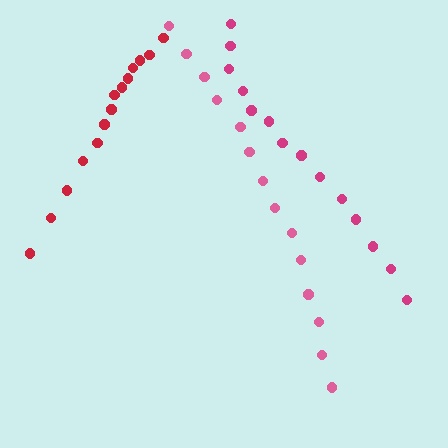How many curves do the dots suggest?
There are 3 distinct paths.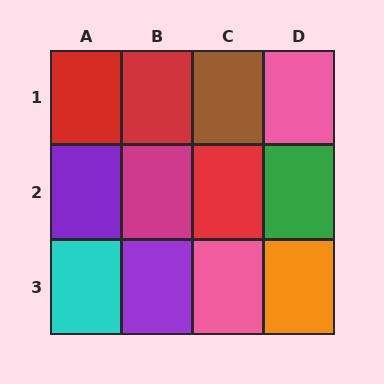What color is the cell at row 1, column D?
Pink.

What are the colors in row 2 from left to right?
Purple, magenta, red, green.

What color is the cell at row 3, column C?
Pink.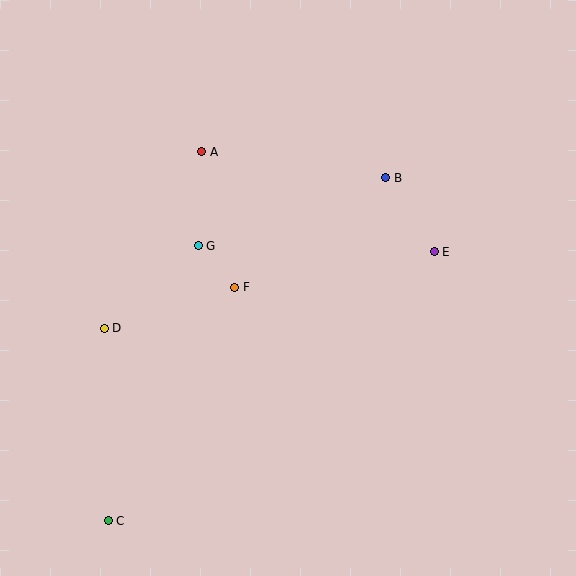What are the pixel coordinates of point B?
Point B is at (386, 178).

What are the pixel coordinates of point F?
Point F is at (235, 287).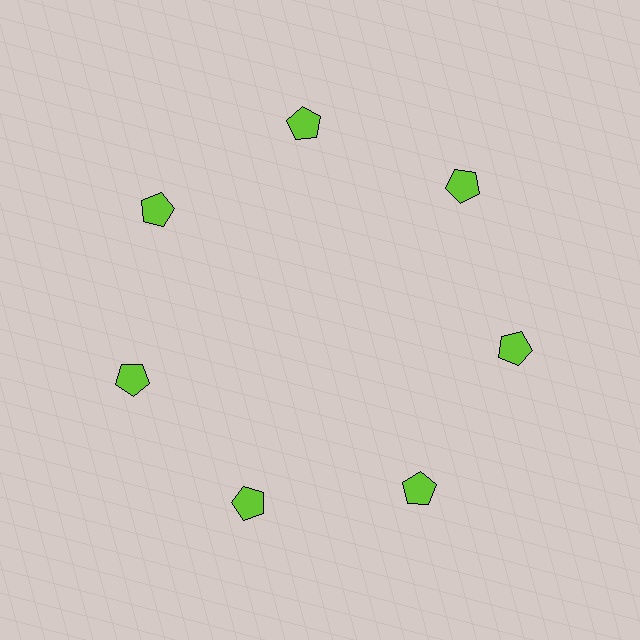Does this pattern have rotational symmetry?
Yes, this pattern has 7-fold rotational symmetry. It looks the same after rotating 51 degrees around the center.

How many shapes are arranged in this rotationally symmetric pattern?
There are 7 shapes, arranged in 7 groups of 1.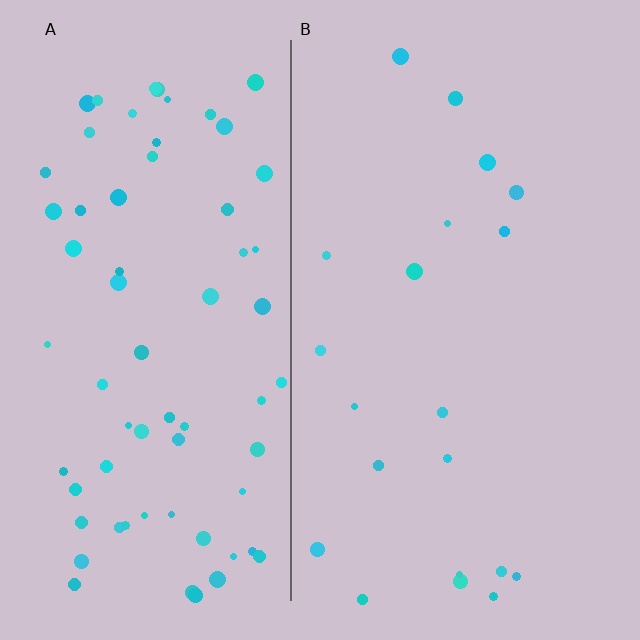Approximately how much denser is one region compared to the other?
Approximately 3.2× — region A over region B.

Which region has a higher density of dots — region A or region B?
A (the left).